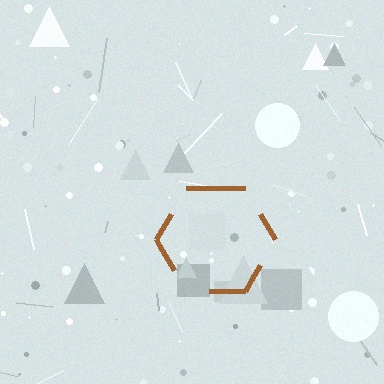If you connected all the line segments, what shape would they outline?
They would outline a hexagon.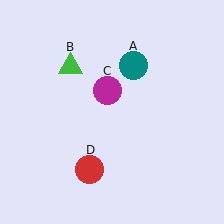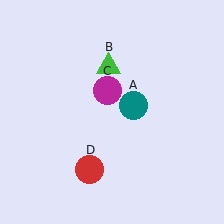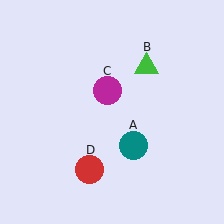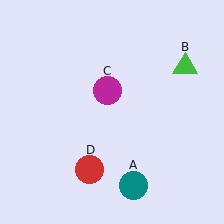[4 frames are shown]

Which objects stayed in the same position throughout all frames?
Magenta circle (object C) and red circle (object D) remained stationary.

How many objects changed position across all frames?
2 objects changed position: teal circle (object A), green triangle (object B).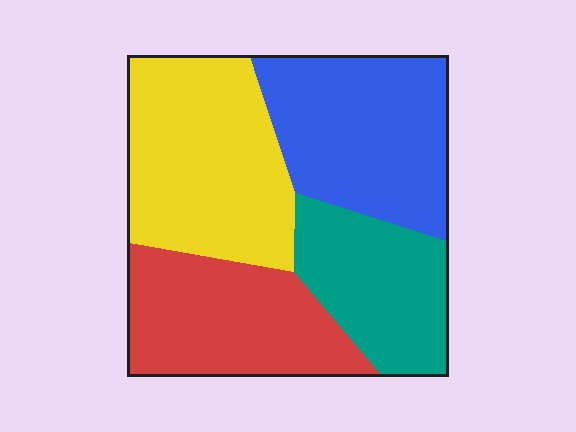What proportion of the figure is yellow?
Yellow takes up between a sixth and a third of the figure.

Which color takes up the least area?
Teal, at roughly 20%.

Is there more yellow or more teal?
Yellow.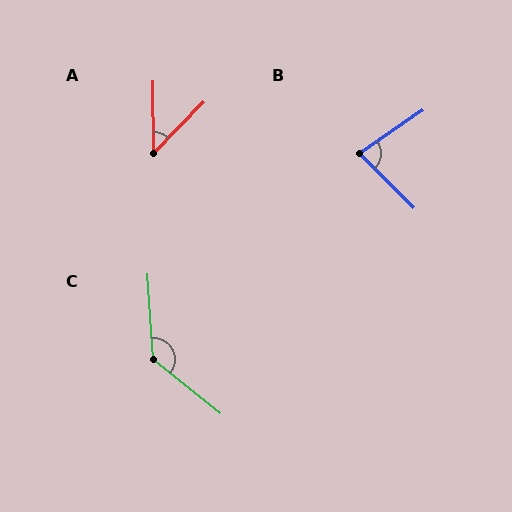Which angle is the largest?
C, at approximately 133 degrees.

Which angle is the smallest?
A, at approximately 45 degrees.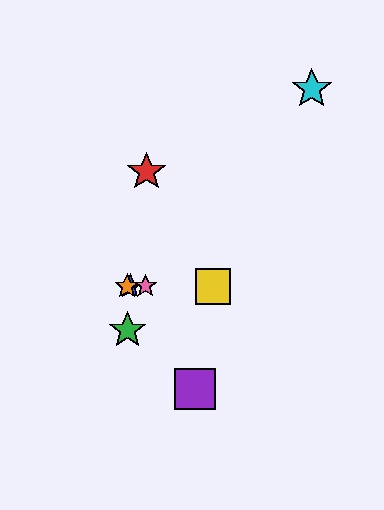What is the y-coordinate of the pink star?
The pink star is at y≈286.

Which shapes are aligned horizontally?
The blue star, the yellow square, the orange star, the pink star are aligned horizontally.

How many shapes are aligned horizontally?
4 shapes (the blue star, the yellow square, the orange star, the pink star) are aligned horizontally.